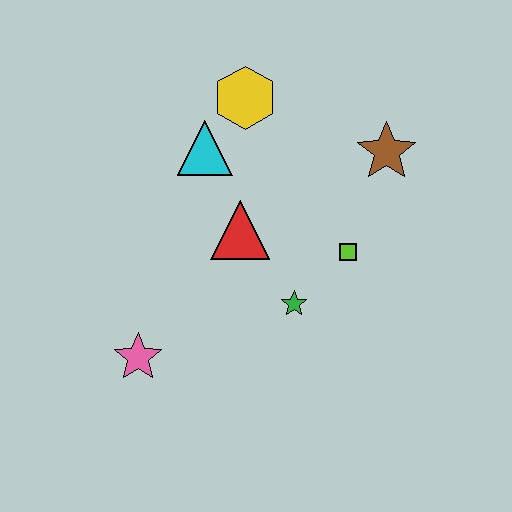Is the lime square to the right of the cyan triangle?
Yes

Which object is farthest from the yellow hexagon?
The pink star is farthest from the yellow hexagon.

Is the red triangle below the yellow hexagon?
Yes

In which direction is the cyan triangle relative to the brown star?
The cyan triangle is to the left of the brown star.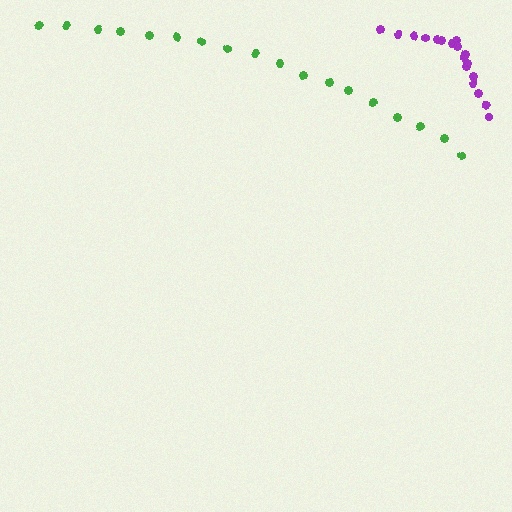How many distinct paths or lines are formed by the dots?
There are 2 distinct paths.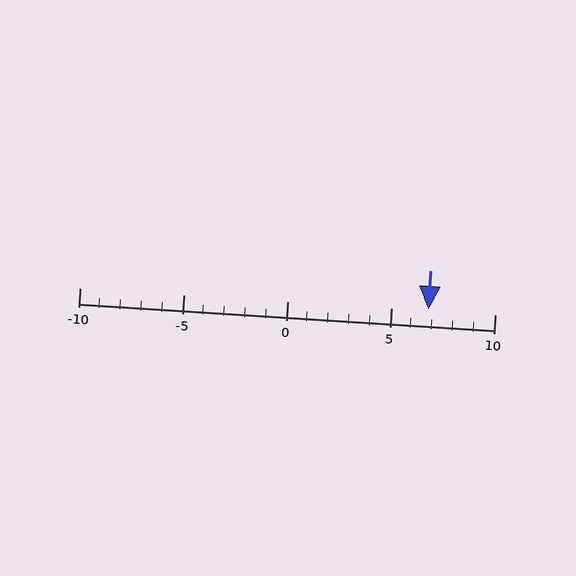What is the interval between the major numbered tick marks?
The major tick marks are spaced 5 units apart.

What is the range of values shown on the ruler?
The ruler shows values from -10 to 10.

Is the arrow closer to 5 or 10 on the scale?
The arrow is closer to 5.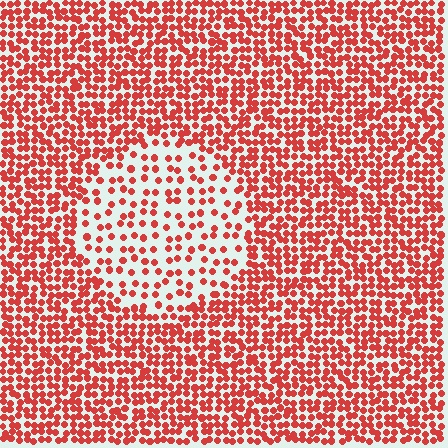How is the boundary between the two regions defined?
The boundary is defined by a change in element density (approximately 2.3x ratio). All elements are the same color, size, and shape.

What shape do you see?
I see a circle.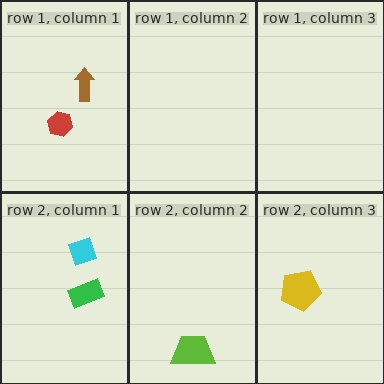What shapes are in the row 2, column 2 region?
The lime trapezoid.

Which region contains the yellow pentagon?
The row 2, column 3 region.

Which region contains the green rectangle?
The row 2, column 1 region.